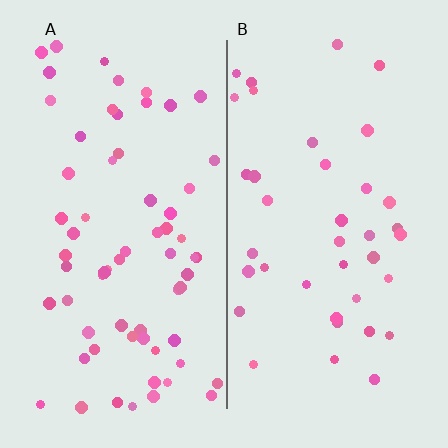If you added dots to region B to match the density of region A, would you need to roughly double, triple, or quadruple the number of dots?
Approximately double.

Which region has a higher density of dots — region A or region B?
A (the left).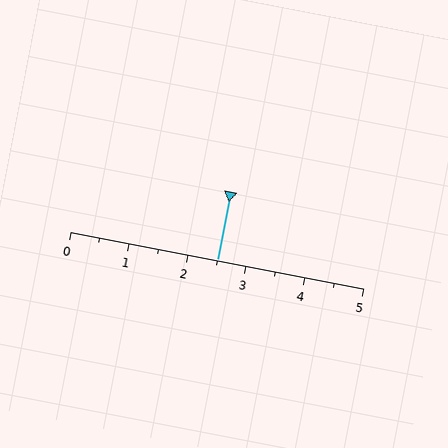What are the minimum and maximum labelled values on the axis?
The axis runs from 0 to 5.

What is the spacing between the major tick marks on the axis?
The major ticks are spaced 1 apart.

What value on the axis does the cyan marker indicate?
The marker indicates approximately 2.5.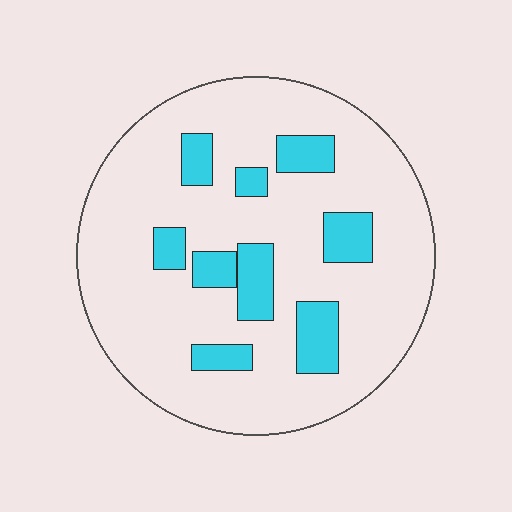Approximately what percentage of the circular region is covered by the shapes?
Approximately 20%.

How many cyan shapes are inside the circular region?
9.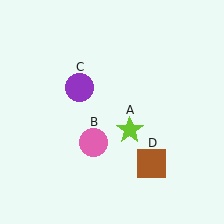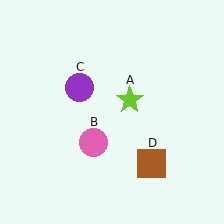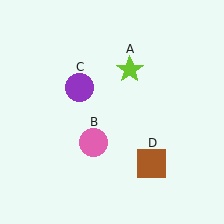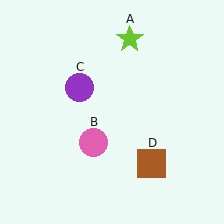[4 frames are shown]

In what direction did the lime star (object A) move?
The lime star (object A) moved up.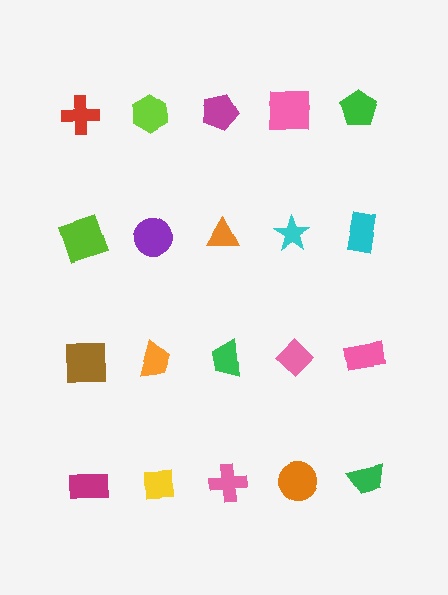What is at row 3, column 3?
A green trapezoid.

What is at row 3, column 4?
A pink diamond.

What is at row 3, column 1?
A brown square.